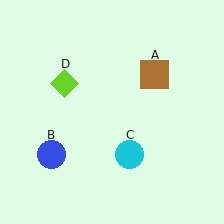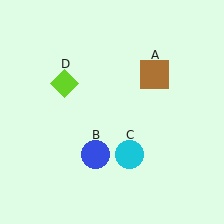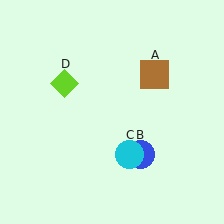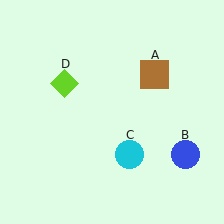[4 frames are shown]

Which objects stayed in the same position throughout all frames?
Brown square (object A) and cyan circle (object C) and lime diamond (object D) remained stationary.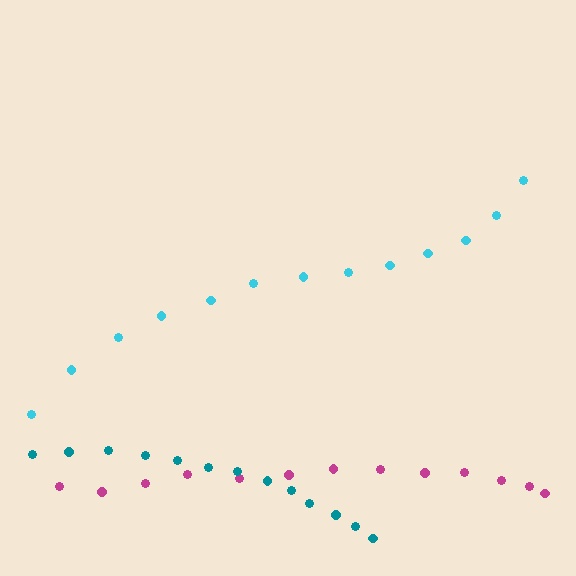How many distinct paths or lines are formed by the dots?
There are 3 distinct paths.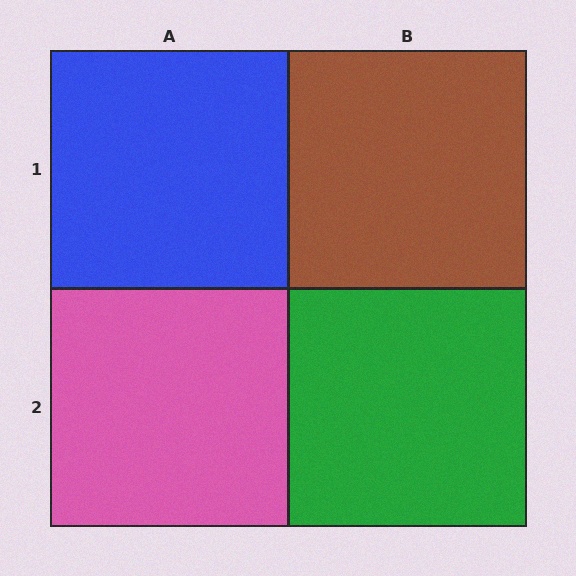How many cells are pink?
1 cell is pink.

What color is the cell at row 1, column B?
Brown.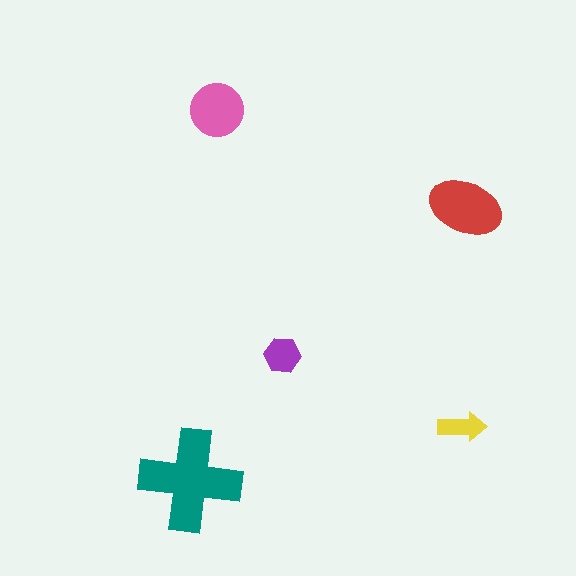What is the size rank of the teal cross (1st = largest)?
1st.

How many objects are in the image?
There are 5 objects in the image.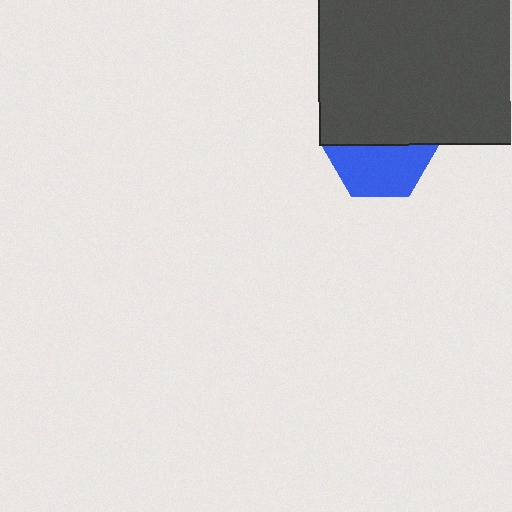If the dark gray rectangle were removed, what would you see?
You would see the complete blue hexagon.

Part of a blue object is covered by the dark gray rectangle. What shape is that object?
It is a hexagon.